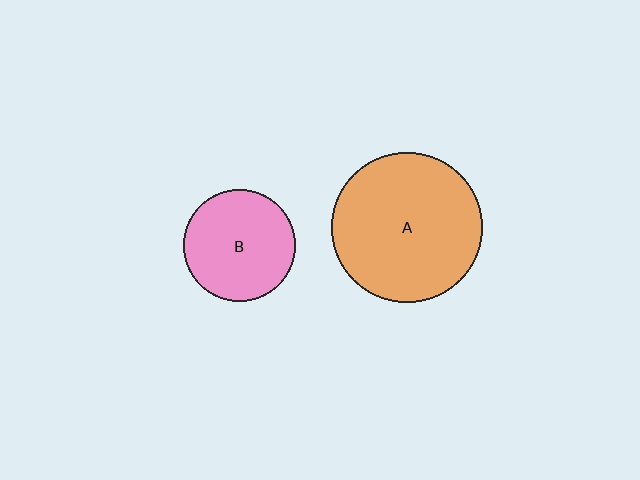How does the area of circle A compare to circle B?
Approximately 1.8 times.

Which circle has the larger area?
Circle A (orange).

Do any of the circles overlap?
No, none of the circles overlap.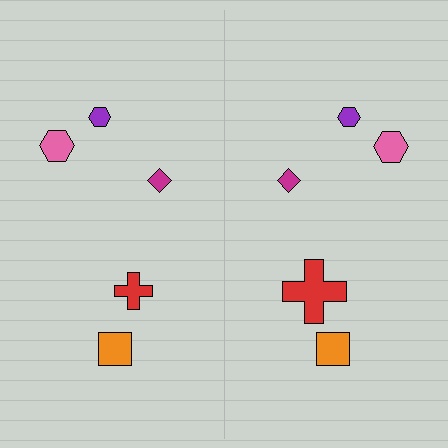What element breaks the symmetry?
The red cross on the right side has a different size than its mirror counterpart.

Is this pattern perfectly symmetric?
No, the pattern is not perfectly symmetric. The red cross on the right side has a different size than its mirror counterpart.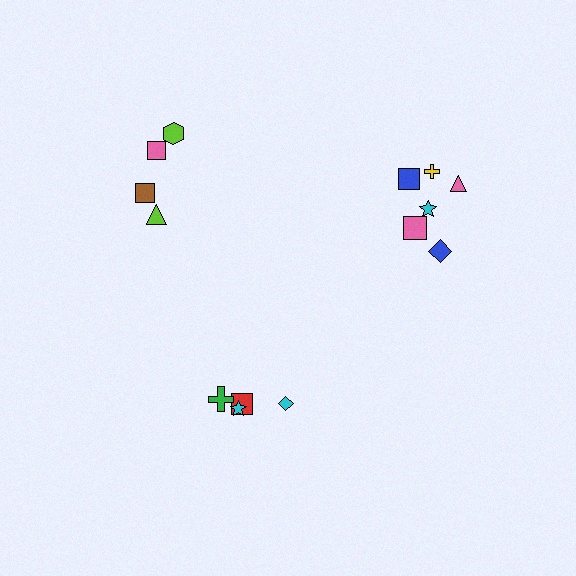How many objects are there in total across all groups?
There are 14 objects.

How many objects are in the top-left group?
There are 4 objects.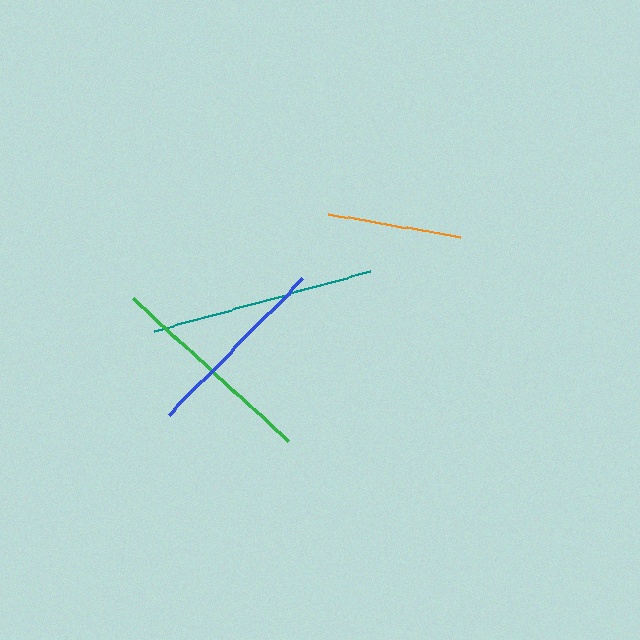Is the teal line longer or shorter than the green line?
The teal line is longer than the green line.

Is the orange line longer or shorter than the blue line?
The blue line is longer than the orange line.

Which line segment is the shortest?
The orange line is the shortest at approximately 133 pixels.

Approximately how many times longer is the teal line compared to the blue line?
The teal line is approximately 1.2 times the length of the blue line.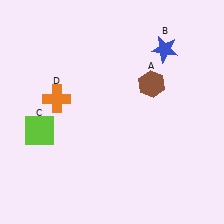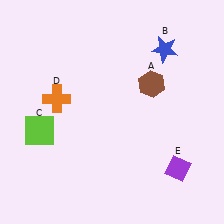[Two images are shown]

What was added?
A purple diamond (E) was added in Image 2.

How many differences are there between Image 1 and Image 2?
There is 1 difference between the two images.